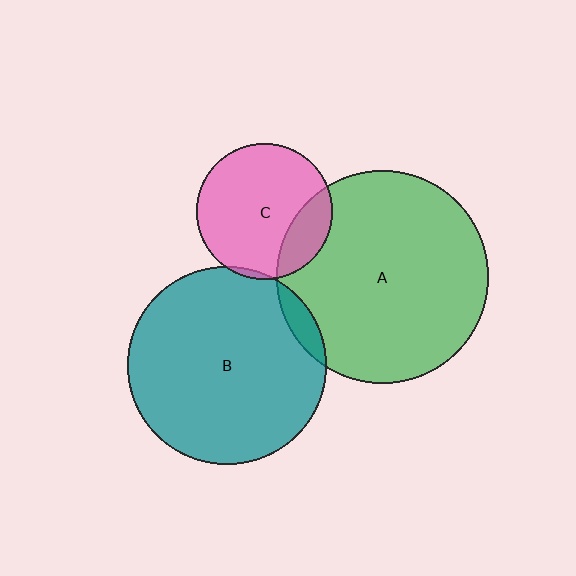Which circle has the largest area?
Circle A (green).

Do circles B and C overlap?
Yes.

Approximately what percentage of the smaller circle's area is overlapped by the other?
Approximately 5%.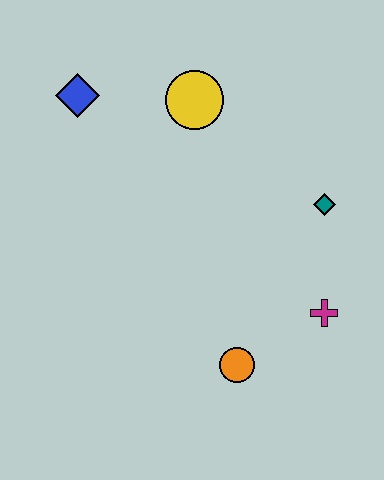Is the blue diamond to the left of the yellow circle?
Yes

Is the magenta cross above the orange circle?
Yes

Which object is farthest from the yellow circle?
The orange circle is farthest from the yellow circle.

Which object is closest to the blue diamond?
The yellow circle is closest to the blue diamond.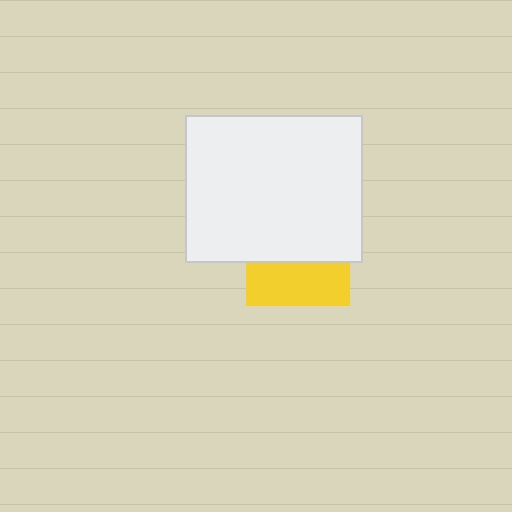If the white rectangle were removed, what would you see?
You would see the complete yellow square.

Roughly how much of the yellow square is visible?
A small part of it is visible (roughly 40%).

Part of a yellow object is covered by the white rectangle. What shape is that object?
It is a square.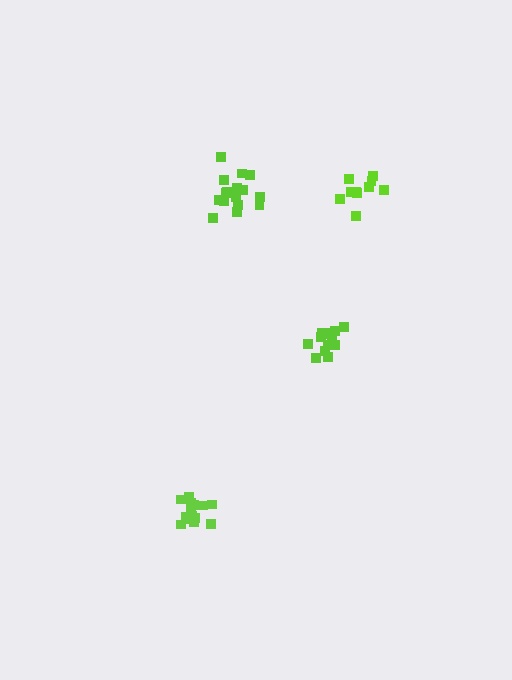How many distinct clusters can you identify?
There are 4 distinct clusters.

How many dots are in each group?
Group 1: 16 dots, Group 2: 14 dots, Group 3: 10 dots, Group 4: 15 dots (55 total).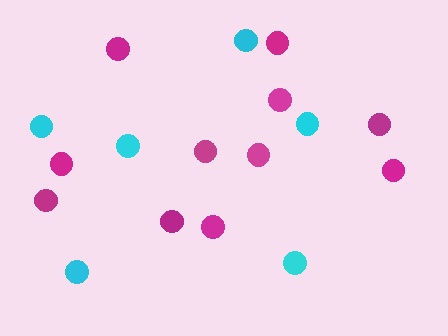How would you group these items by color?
There are 2 groups: one group of cyan circles (6) and one group of magenta circles (11).